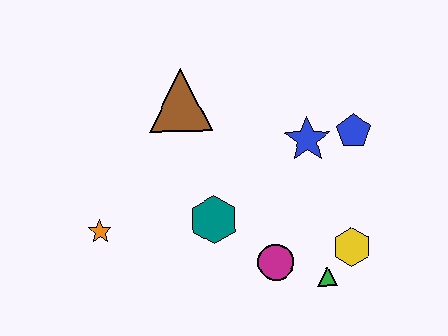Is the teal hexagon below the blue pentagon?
Yes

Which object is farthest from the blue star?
The orange star is farthest from the blue star.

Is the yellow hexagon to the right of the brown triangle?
Yes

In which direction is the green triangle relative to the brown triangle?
The green triangle is below the brown triangle.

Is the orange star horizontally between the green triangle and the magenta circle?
No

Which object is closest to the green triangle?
The yellow hexagon is closest to the green triangle.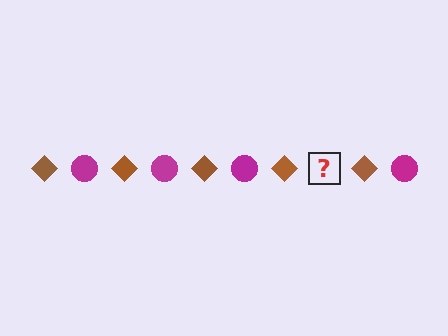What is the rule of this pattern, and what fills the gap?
The rule is that the pattern alternates between brown diamond and magenta circle. The gap should be filled with a magenta circle.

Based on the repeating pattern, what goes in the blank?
The blank should be a magenta circle.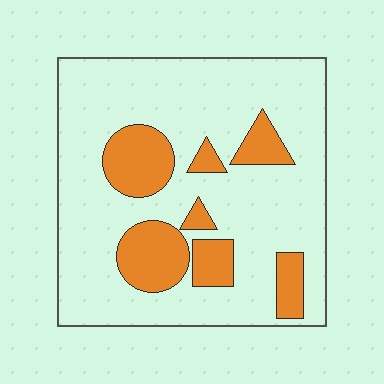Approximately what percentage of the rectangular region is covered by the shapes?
Approximately 20%.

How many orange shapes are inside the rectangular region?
7.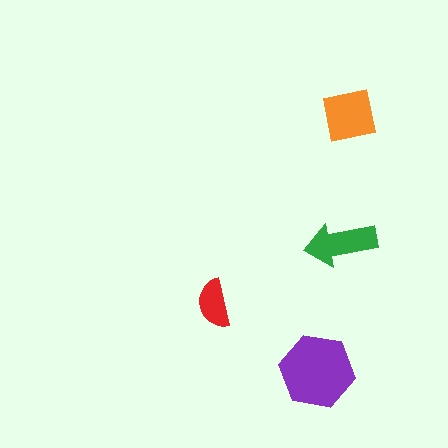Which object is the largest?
The purple hexagon.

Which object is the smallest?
The red semicircle.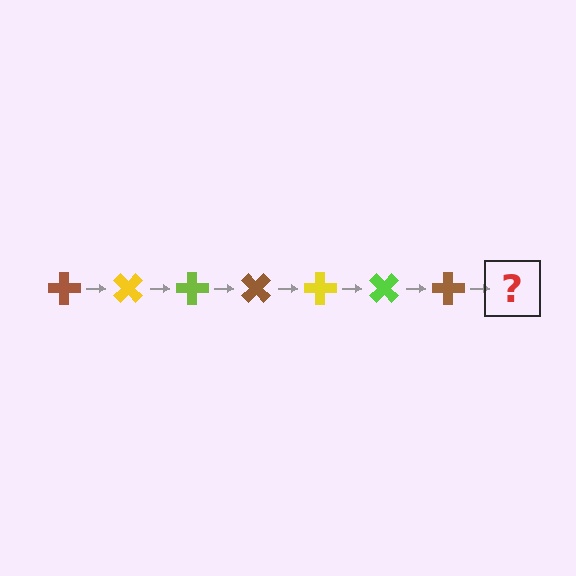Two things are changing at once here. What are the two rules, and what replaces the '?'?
The two rules are that it rotates 45 degrees each step and the color cycles through brown, yellow, and lime. The '?' should be a yellow cross, rotated 315 degrees from the start.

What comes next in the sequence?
The next element should be a yellow cross, rotated 315 degrees from the start.